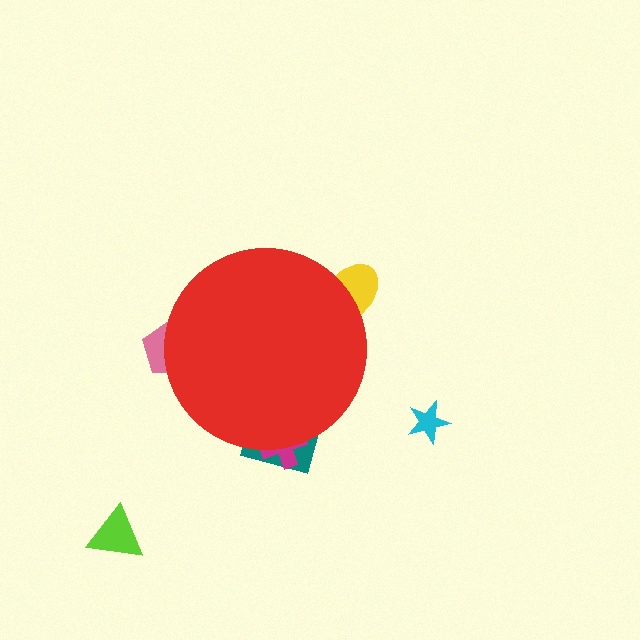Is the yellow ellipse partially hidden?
Yes, the yellow ellipse is partially hidden behind the red circle.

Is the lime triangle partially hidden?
No, the lime triangle is fully visible.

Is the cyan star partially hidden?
No, the cyan star is fully visible.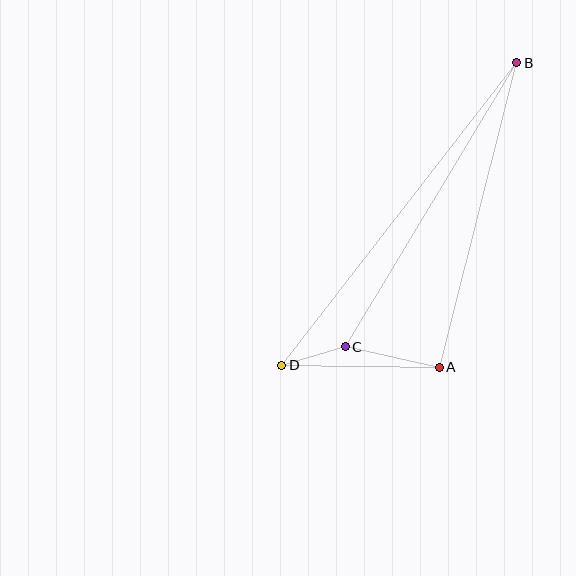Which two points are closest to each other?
Points C and D are closest to each other.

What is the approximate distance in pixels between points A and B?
The distance between A and B is approximately 314 pixels.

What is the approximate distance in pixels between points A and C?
The distance between A and C is approximately 96 pixels.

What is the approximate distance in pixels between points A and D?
The distance between A and D is approximately 158 pixels.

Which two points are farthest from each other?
Points B and D are farthest from each other.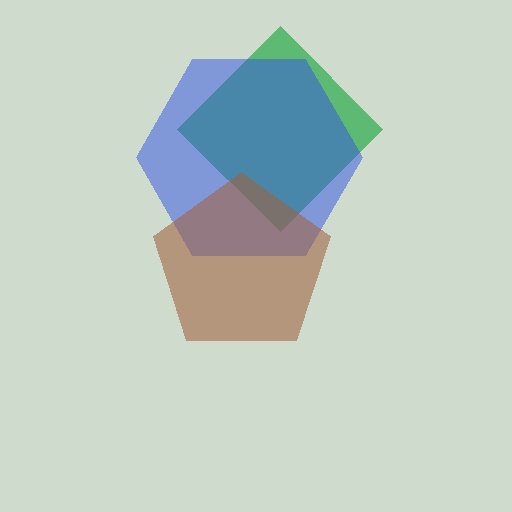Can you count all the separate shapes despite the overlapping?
Yes, there are 3 separate shapes.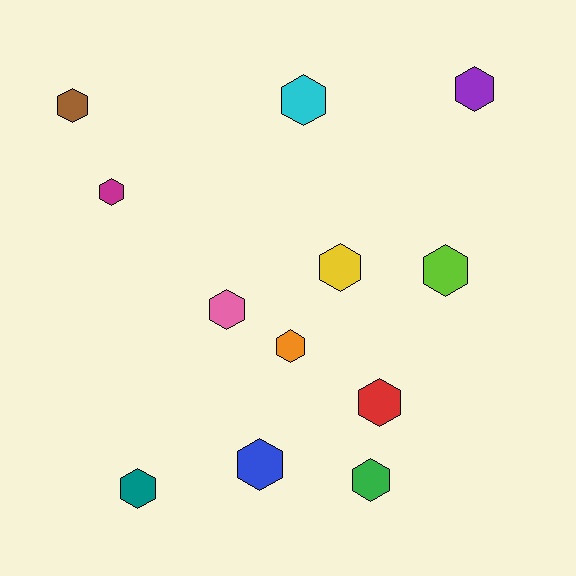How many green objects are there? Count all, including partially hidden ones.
There is 1 green object.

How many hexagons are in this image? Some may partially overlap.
There are 12 hexagons.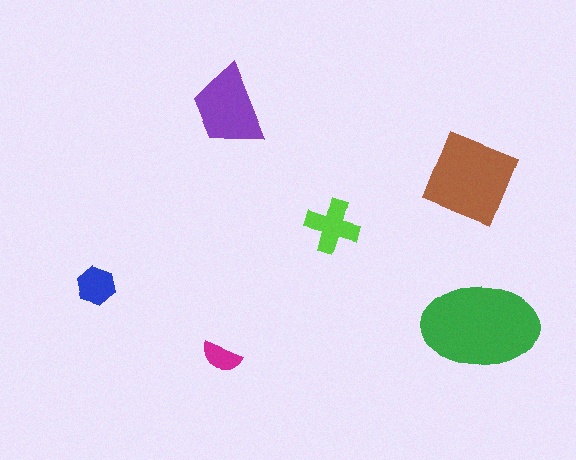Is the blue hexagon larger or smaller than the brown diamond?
Smaller.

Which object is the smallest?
The magenta semicircle.